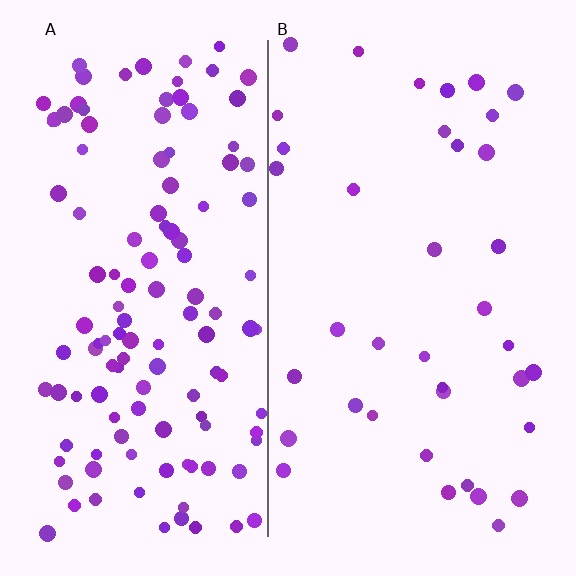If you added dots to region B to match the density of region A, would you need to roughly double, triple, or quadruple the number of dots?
Approximately triple.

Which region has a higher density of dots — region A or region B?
A (the left).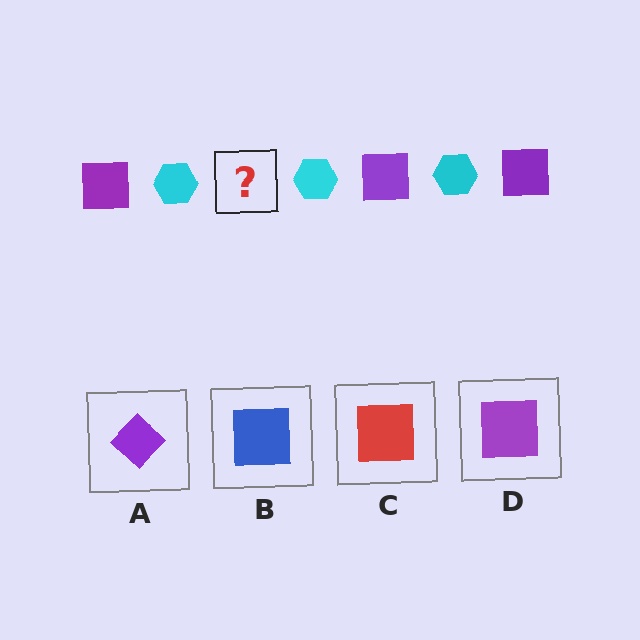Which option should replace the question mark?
Option D.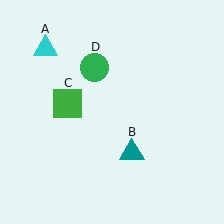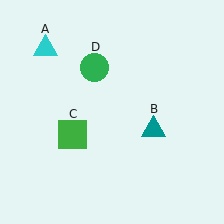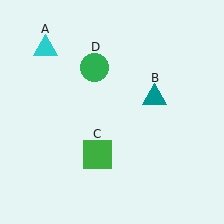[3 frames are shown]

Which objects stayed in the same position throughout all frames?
Cyan triangle (object A) and green circle (object D) remained stationary.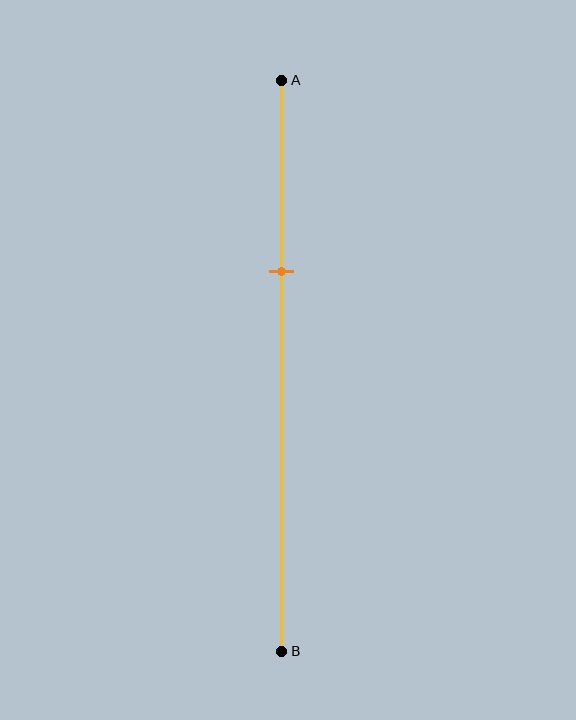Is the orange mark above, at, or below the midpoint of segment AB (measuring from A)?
The orange mark is above the midpoint of segment AB.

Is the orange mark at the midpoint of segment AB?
No, the mark is at about 35% from A, not at the 50% midpoint.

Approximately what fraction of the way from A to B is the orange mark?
The orange mark is approximately 35% of the way from A to B.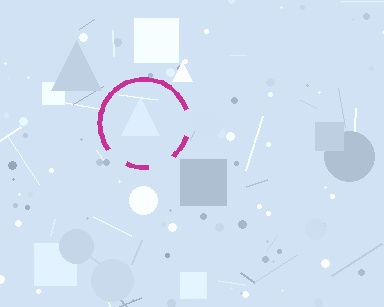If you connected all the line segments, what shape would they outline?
They would outline a circle.